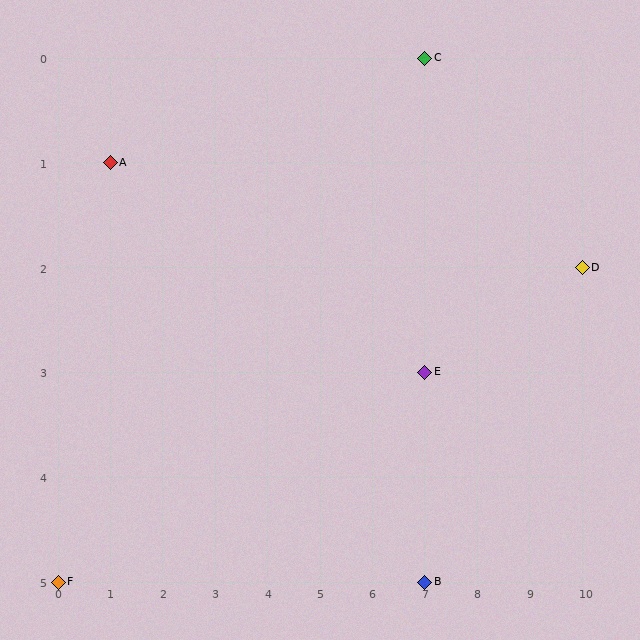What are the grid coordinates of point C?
Point C is at grid coordinates (7, 0).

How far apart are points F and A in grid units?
Points F and A are 1 column and 4 rows apart (about 4.1 grid units diagonally).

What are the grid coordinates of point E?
Point E is at grid coordinates (7, 3).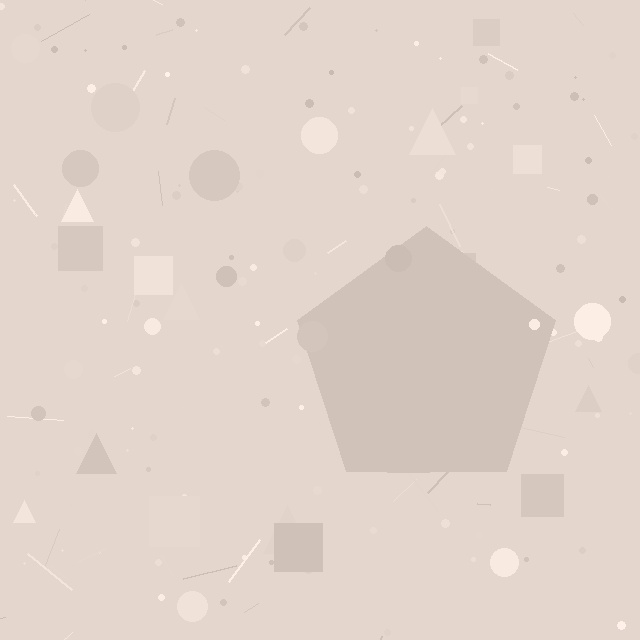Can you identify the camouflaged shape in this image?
The camouflaged shape is a pentagon.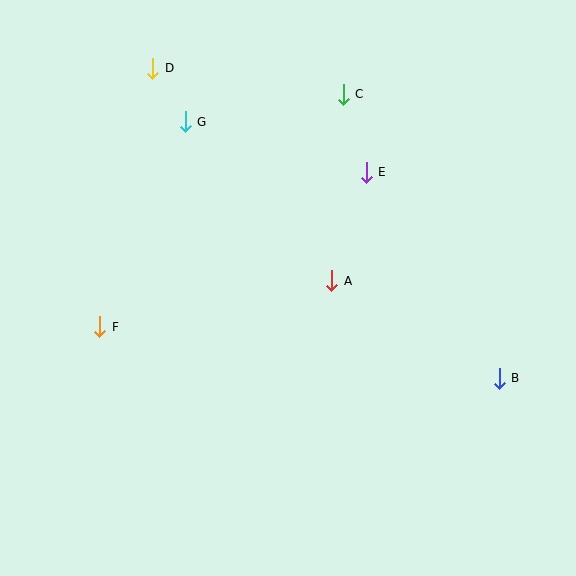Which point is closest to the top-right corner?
Point C is closest to the top-right corner.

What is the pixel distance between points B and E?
The distance between B and E is 245 pixels.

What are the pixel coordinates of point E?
Point E is at (366, 172).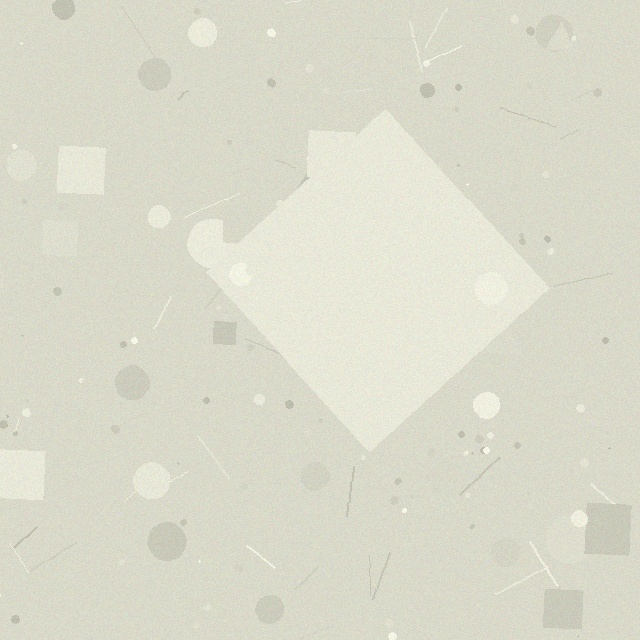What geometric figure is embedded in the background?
A diamond is embedded in the background.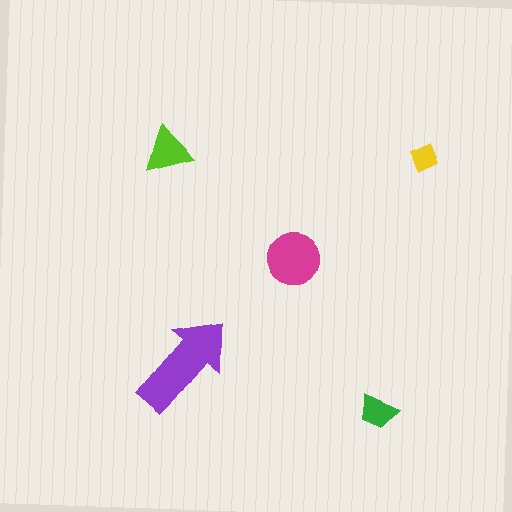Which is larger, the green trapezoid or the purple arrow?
The purple arrow.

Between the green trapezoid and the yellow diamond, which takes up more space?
The green trapezoid.